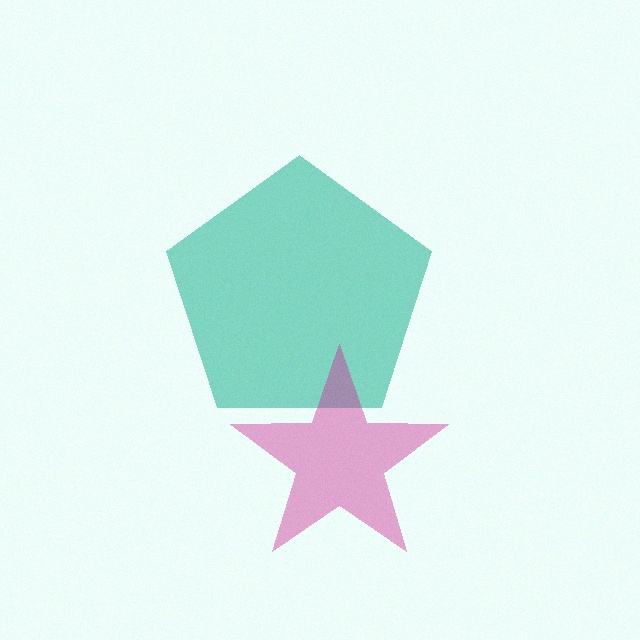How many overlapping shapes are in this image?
There are 2 overlapping shapes in the image.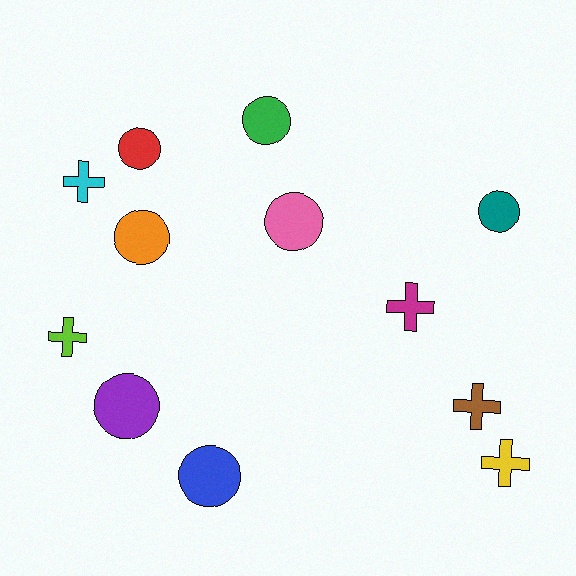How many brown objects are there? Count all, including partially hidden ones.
There is 1 brown object.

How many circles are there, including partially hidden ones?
There are 7 circles.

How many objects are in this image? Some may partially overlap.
There are 12 objects.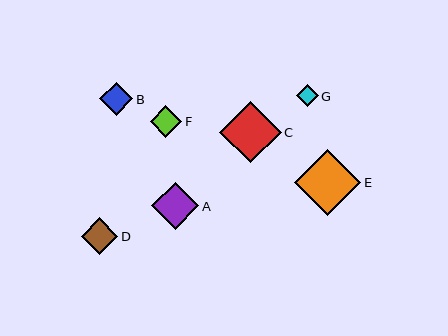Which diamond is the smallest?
Diamond G is the smallest with a size of approximately 22 pixels.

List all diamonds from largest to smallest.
From largest to smallest: E, C, A, D, B, F, G.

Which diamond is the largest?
Diamond E is the largest with a size of approximately 66 pixels.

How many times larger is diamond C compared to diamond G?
Diamond C is approximately 2.8 times the size of diamond G.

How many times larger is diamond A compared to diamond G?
Diamond A is approximately 2.1 times the size of diamond G.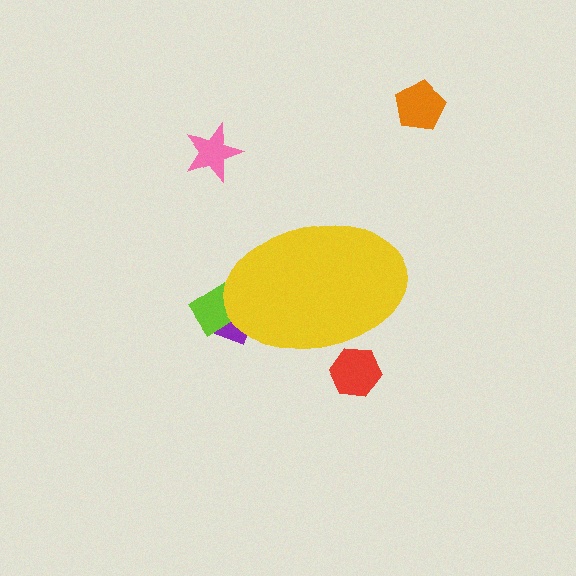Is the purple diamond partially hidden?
Yes, the purple diamond is partially hidden behind the yellow ellipse.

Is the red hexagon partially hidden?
Yes, the red hexagon is partially hidden behind the yellow ellipse.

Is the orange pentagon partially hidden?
No, the orange pentagon is fully visible.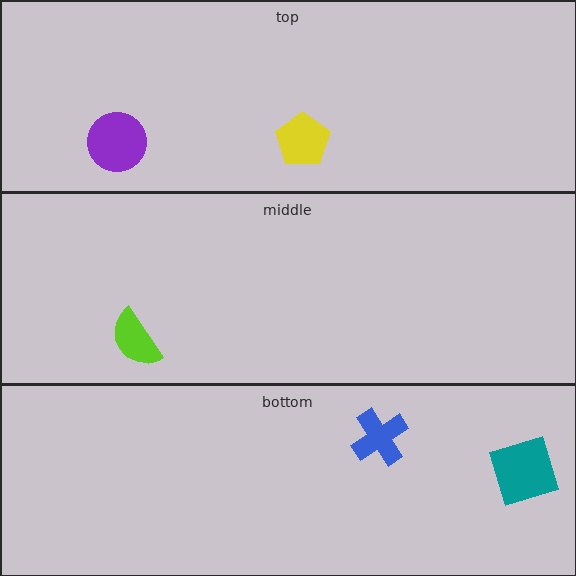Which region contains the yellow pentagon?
The top region.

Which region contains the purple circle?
The top region.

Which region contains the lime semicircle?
The middle region.